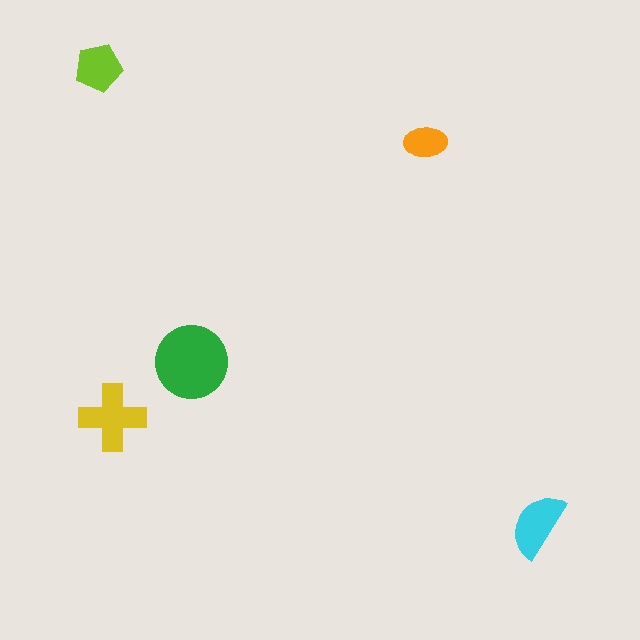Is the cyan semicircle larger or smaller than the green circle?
Smaller.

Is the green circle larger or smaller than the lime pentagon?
Larger.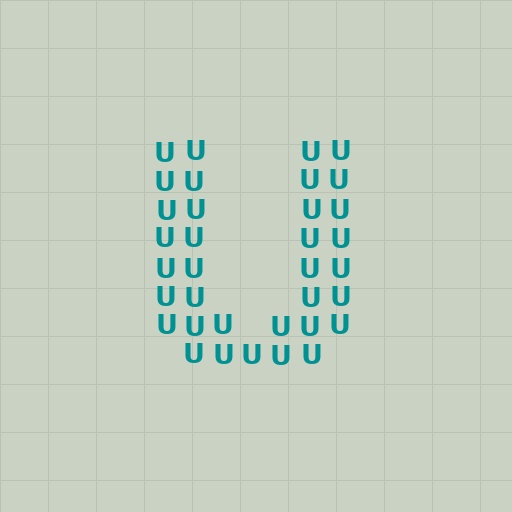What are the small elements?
The small elements are letter U's.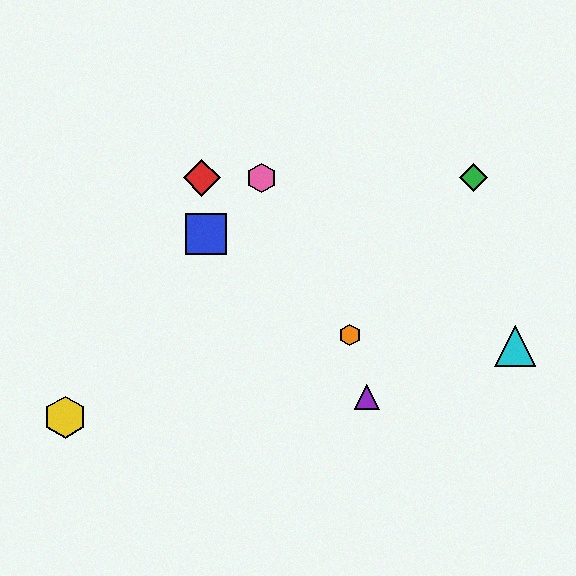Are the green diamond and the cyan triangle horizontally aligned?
No, the green diamond is at y≈178 and the cyan triangle is at y≈346.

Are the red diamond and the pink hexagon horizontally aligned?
Yes, both are at y≈178.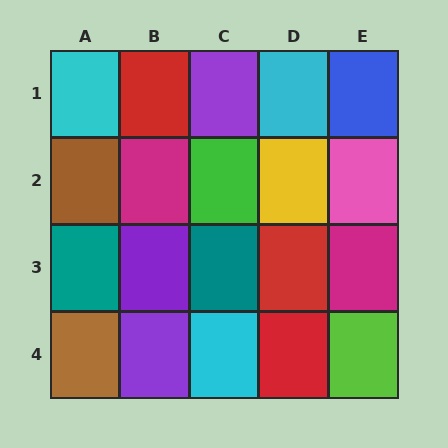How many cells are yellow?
1 cell is yellow.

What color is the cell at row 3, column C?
Teal.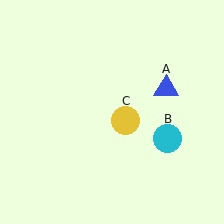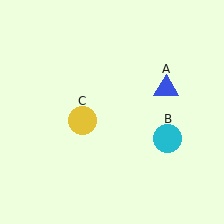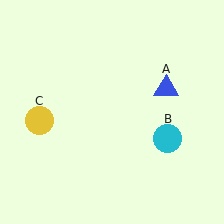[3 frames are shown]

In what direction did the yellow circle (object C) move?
The yellow circle (object C) moved left.